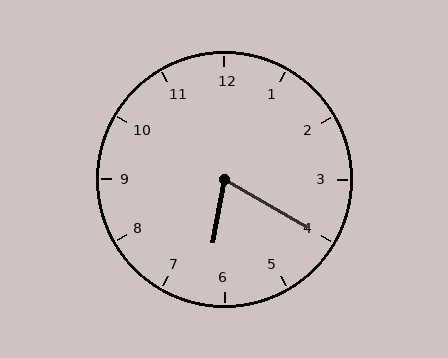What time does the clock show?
6:20.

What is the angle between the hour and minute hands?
Approximately 70 degrees.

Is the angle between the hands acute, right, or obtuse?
It is acute.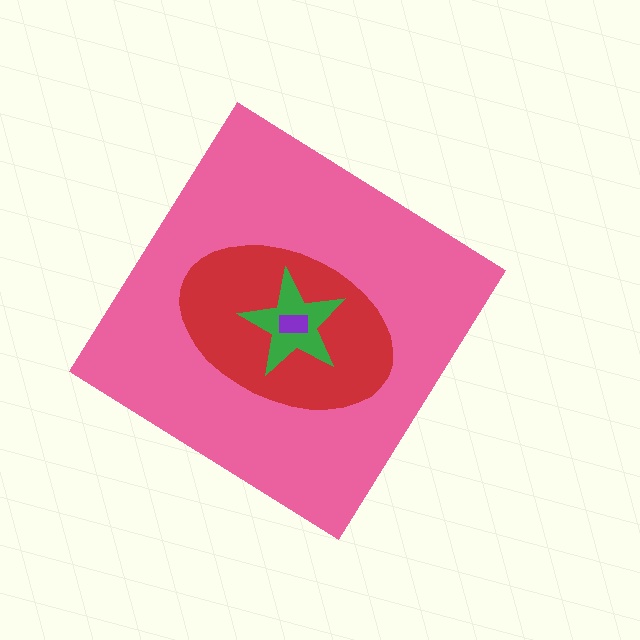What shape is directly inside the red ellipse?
The green star.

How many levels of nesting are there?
4.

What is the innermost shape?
The purple rectangle.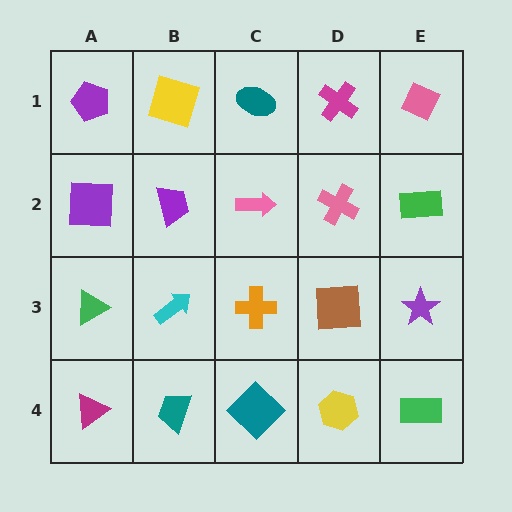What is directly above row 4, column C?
An orange cross.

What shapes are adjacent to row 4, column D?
A brown square (row 3, column D), a teal diamond (row 4, column C), a green rectangle (row 4, column E).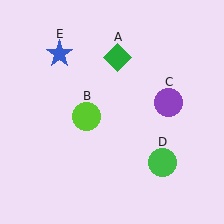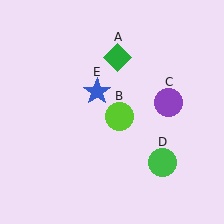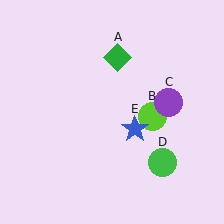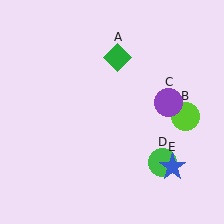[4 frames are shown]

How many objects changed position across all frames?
2 objects changed position: lime circle (object B), blue star (object E).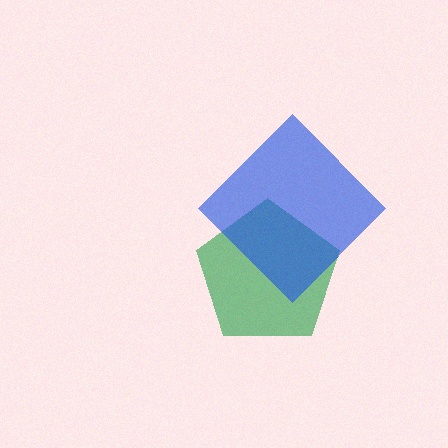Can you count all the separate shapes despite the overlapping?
Yes, there are 2 separate shapes.